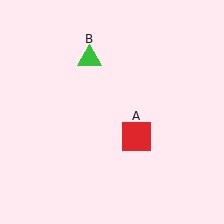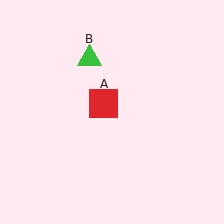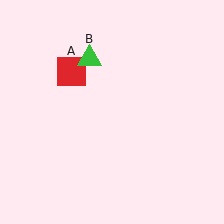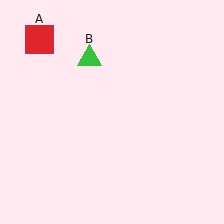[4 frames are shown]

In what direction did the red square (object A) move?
The red square (object A) moved up and to the left.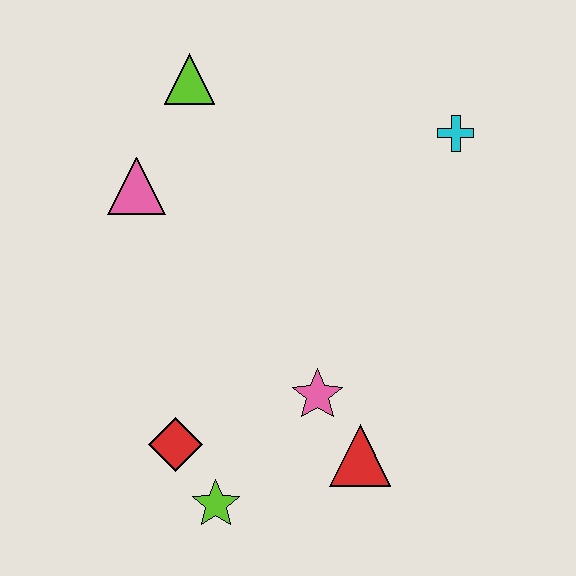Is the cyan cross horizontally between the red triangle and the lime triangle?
No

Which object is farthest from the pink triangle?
The red triangle is farthest from the pink triangle.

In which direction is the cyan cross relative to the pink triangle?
The cyan cross is to the right of the pink triangle.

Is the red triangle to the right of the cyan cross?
No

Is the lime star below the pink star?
Yes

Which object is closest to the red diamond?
The lime star is closest to the red diamond.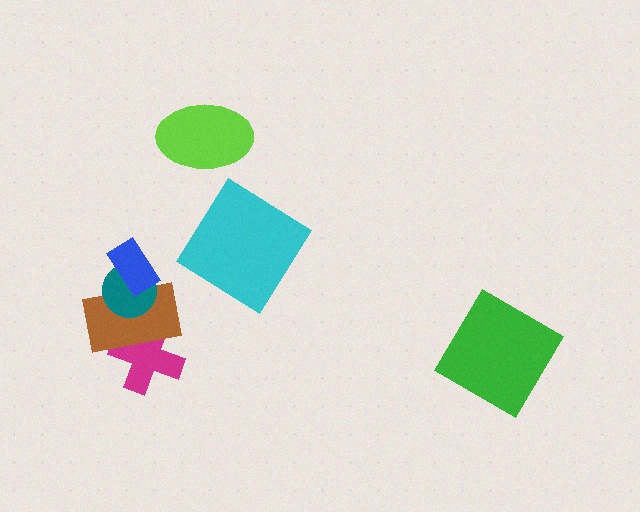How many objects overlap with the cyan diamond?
0 objects overlap with the cyan diamond.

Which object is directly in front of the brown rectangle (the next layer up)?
The teal circle is directly in front of the brown rectangle.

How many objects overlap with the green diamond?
0 objects overlap with the green diamond.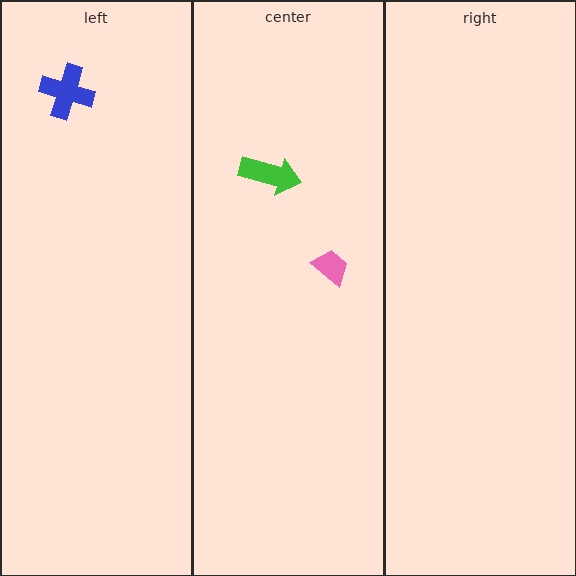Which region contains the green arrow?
The center region.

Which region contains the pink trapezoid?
The center region.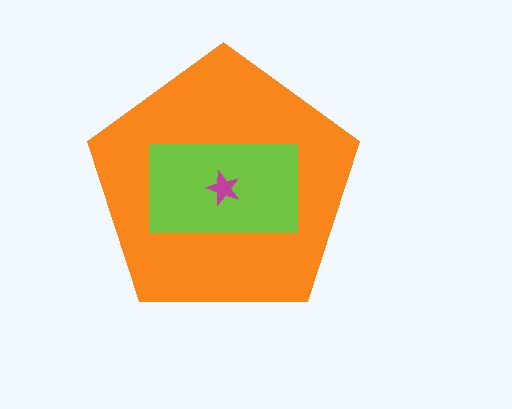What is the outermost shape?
The orange pentagon.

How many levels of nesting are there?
3.